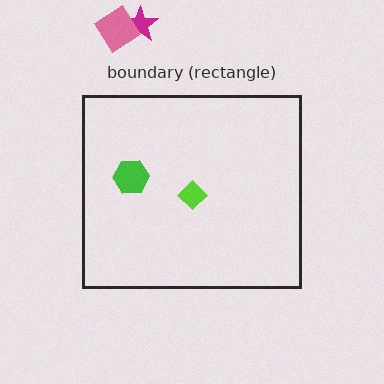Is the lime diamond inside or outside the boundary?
Inside.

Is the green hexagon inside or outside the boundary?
Inside.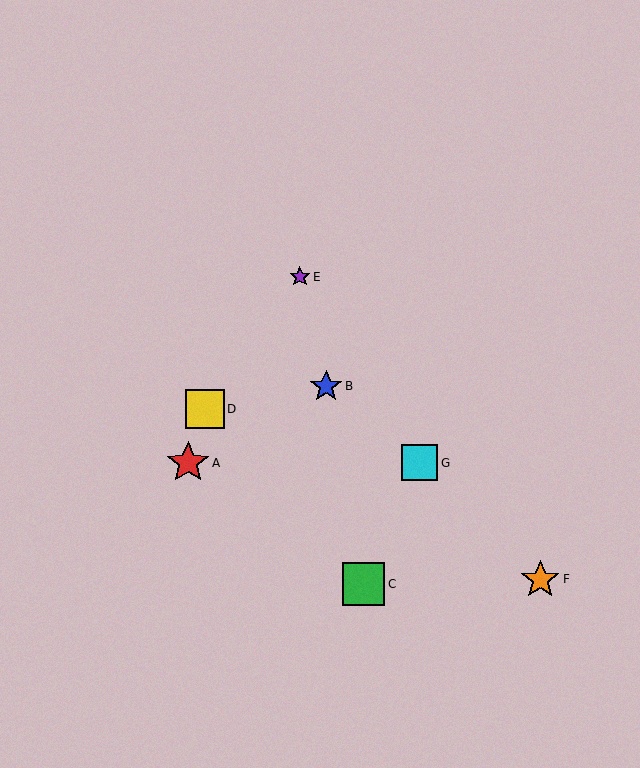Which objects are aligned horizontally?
Objects A, G are aligned horizontally.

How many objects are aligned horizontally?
2 objects (A, G) are aligned horizontally.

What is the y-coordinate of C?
Object C is at y≈584.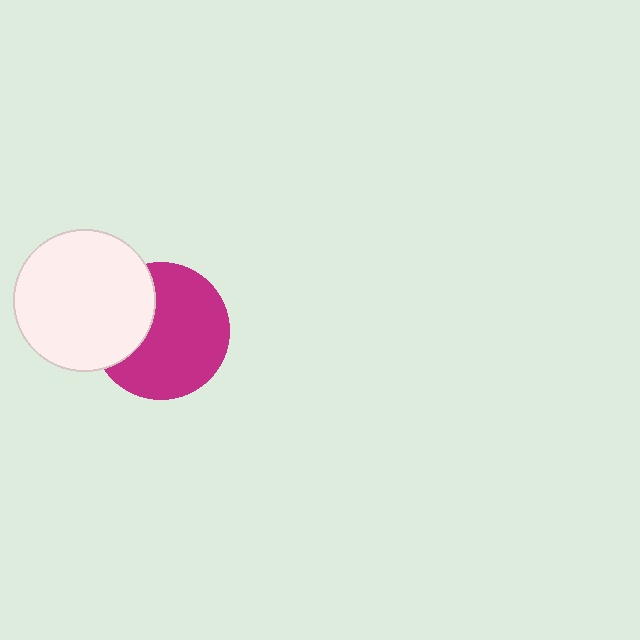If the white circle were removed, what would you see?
You would see the complete magenta circle.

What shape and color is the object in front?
The object in front is a white circle.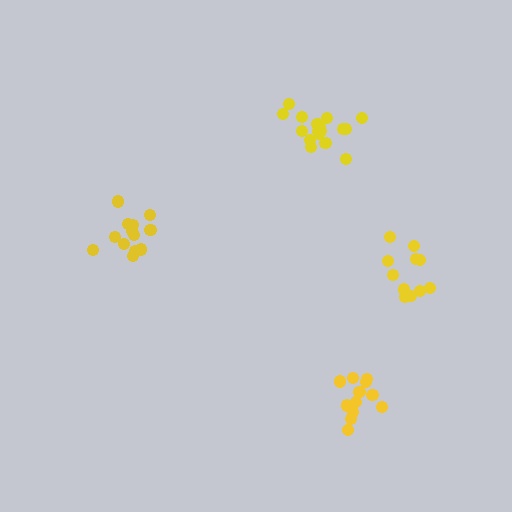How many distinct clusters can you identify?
There are 4 distinct clusters.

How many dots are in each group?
Group 1: 12 dots, Group 2: 13 dots, Group 3: 17 dots, Group 4: 11 dots (53 total).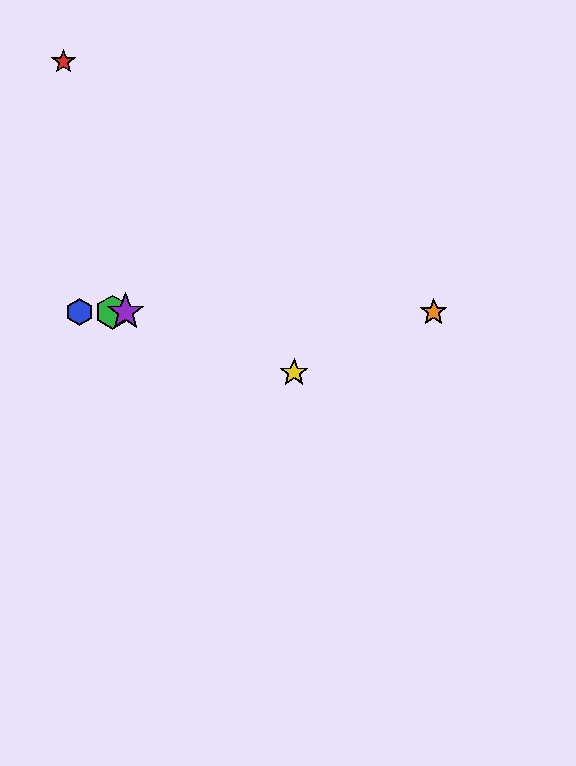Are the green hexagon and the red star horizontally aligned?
No, the green hexagon is at y≈312 and the red star is at y≈62.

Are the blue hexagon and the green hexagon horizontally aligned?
Yes, both are at y≈312.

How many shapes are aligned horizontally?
4 shapes (the blue hexagon, the green hexagon, the purple star, the orange star) are aligned horizontally.